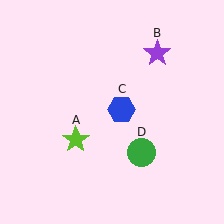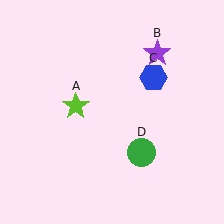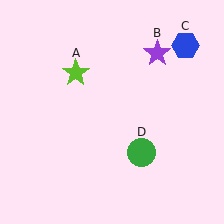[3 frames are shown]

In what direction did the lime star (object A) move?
The lime star (object A) moved up.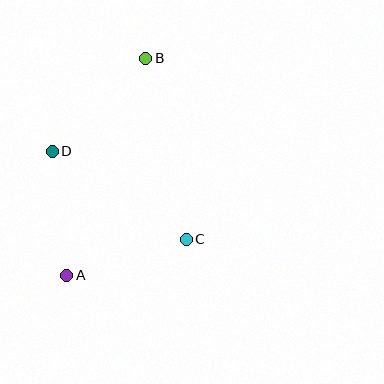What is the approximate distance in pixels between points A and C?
The distance between A and C is approximately 125 pixels.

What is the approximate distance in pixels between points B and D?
The distance between B and D is approximately 132 pixels.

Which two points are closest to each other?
Points A and D are closest to each other.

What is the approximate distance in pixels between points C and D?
The distance between C and D is approximately 160 pixels.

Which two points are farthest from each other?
Points A and B are farthest from each other.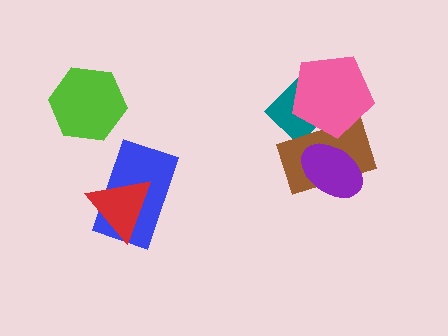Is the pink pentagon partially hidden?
No, no other shape covers it.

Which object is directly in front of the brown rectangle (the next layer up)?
The purple ellipse is directly in front of the brown rectangle.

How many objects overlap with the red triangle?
1 object overlaps with the red triangle.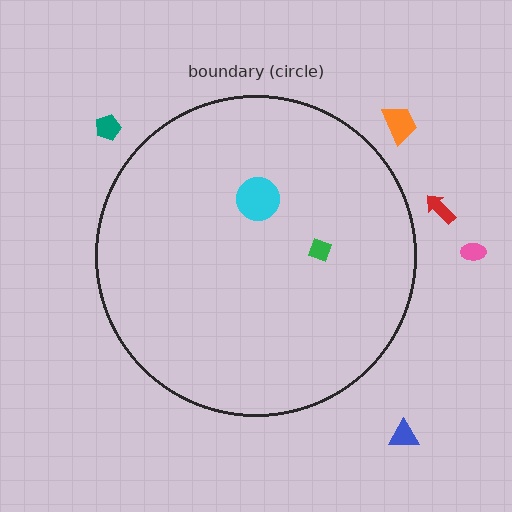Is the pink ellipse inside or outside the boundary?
Outside.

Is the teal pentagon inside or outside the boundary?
Outside.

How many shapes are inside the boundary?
2 inside, 5 outside.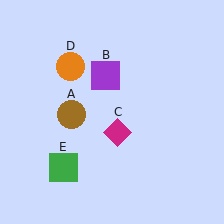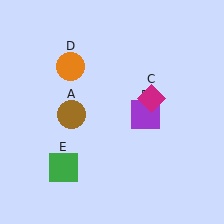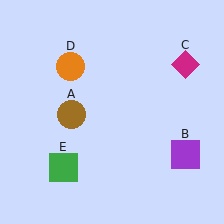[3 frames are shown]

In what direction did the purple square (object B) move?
The purple square (object B) moved down and to the right.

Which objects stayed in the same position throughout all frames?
Brown circle (object A) and orange circle (object D) and green square (object E) remained stationary.